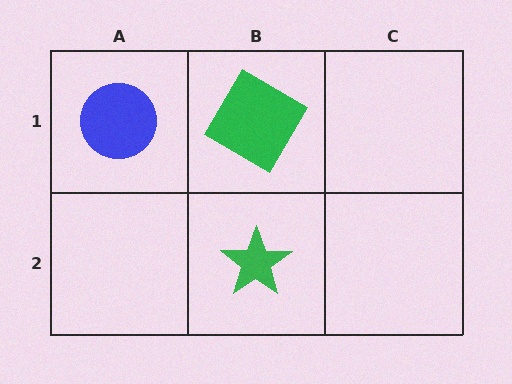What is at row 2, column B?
A green star.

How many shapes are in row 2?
1 shape.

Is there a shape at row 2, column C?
No, that cell is empty.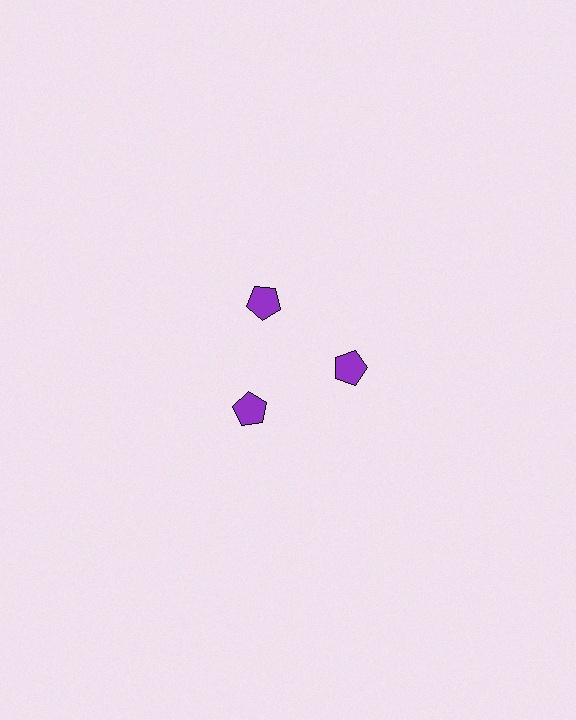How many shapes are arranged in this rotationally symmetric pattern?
There are 3 shapes, arranged in 3 groups of 1.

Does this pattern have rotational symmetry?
Yes, this pattern has 3-fold rotational symmetry. It looks the same after rotating 120 degrees around the center.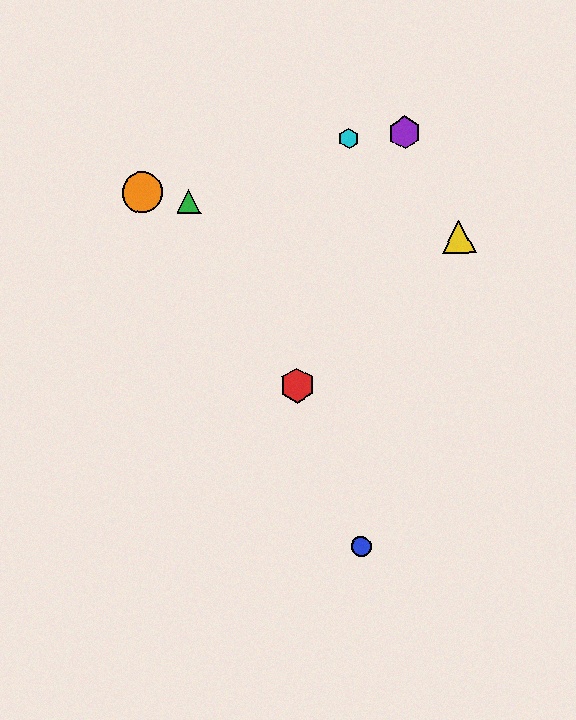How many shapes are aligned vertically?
2 shapes (the blue circle, the cyan hexagon) are aligned vertically.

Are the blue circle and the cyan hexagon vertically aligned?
Yes, both are at x≈361.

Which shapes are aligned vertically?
The blue circle, the cyan hexagon are aligned vertically.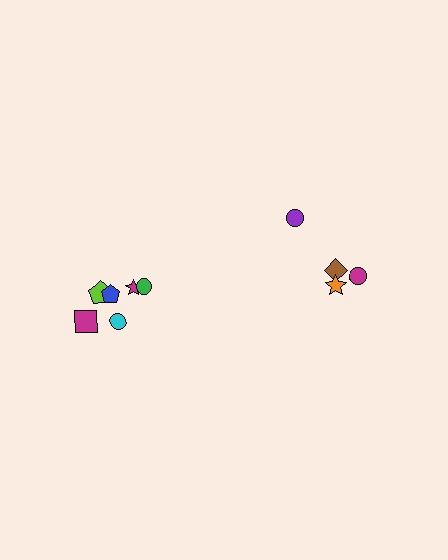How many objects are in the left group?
There are 6 objects.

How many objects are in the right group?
There are 4 objects.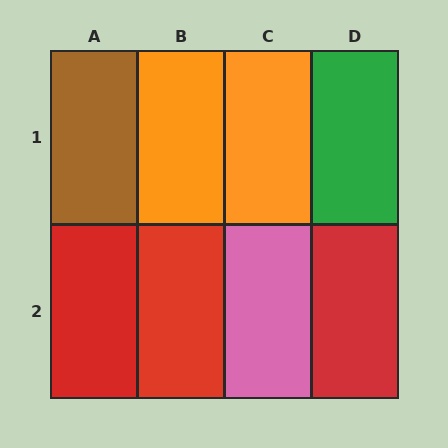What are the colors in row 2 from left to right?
Red, red, pink, red.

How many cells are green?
1 cell is green.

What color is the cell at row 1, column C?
Orange.